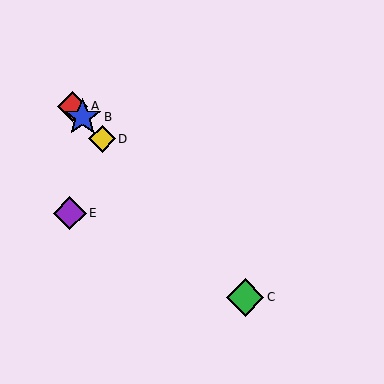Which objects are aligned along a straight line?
Objects A, B, C, D are aligned along a straight line.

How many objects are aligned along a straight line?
4 objects (A, B, C, D) are aligned along a straight line.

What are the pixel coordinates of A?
Object A is at (73, 106).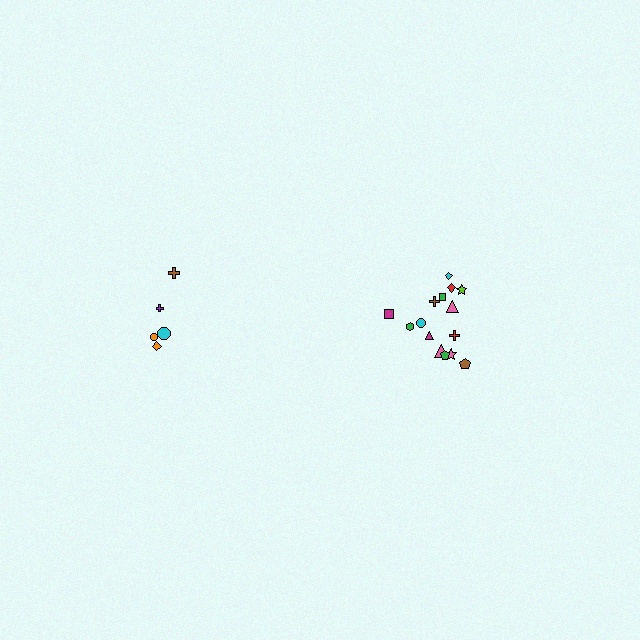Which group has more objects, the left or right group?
The right group.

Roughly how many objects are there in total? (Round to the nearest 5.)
Roughly 20 objects in total.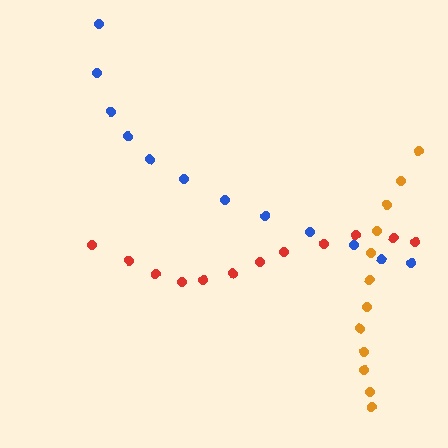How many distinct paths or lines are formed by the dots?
There are 3 distinct paths.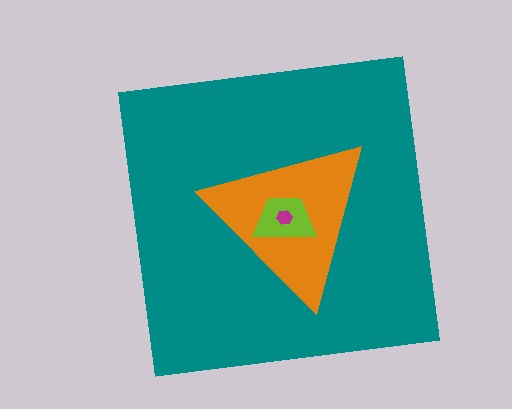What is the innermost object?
The magenta hexagon.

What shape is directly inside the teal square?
The orange triangle.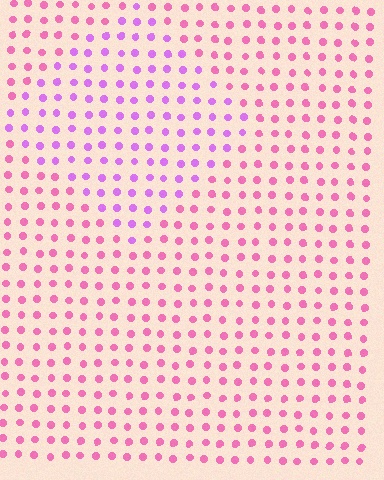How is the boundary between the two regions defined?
The boundary is defined purely by a slight shift in hue (about 38 degrees). Spacing, size, and orientation are identical on both sides.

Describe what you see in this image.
The image is filled with small pink elements in a uniform arrangement. A diamond-shaped region is visible where the elements are tinted to a slightly different hue, forming a subtle color boundary.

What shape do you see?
I see a diamond.